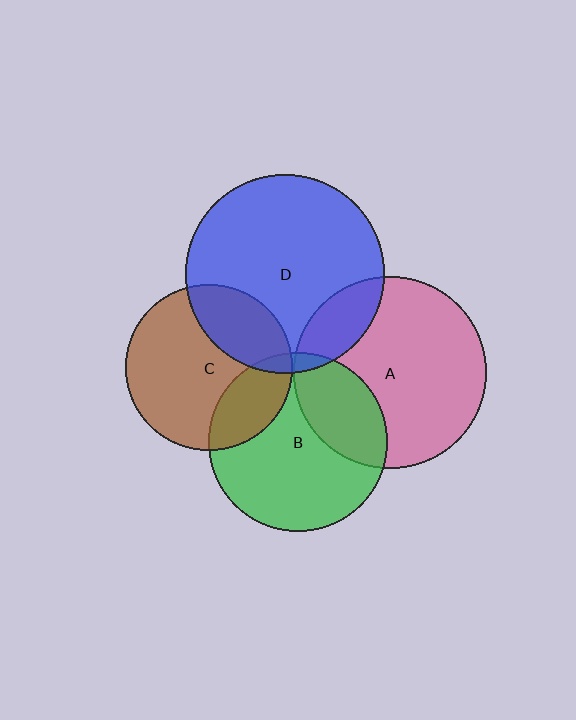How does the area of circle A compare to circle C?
Approximately 1.3 times.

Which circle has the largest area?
Circle D (blue).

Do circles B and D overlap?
Yes.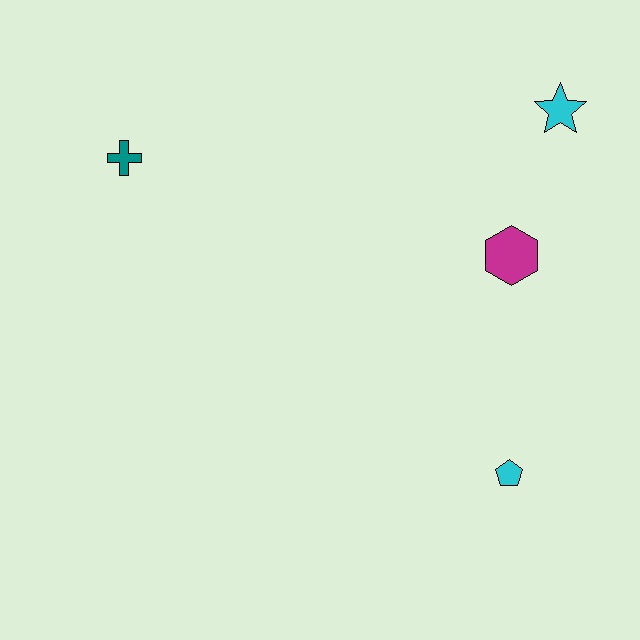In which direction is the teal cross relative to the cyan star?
The teal cross is to the left of the cyan star.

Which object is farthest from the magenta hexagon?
The teal cross is farthest from the magenta hexagon.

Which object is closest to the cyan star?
The magenta hexagon is closest to the cyan star.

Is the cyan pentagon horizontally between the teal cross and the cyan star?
Yes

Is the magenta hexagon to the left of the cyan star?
Yes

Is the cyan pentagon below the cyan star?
Yes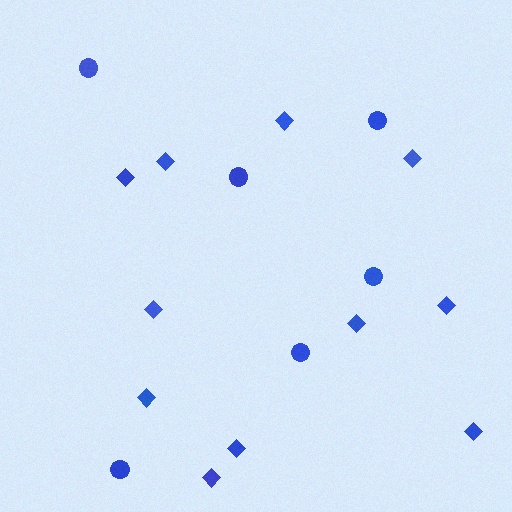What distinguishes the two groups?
There are 2 groups: one group of circles (6) and one group of diamonds (11).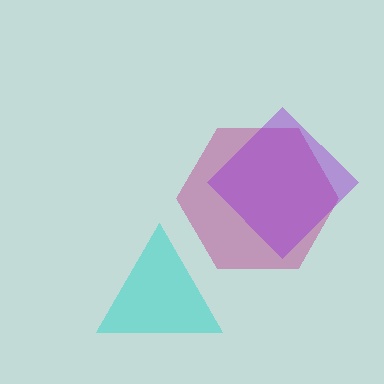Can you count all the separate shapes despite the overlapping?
Yes, there are 3 separate shapes.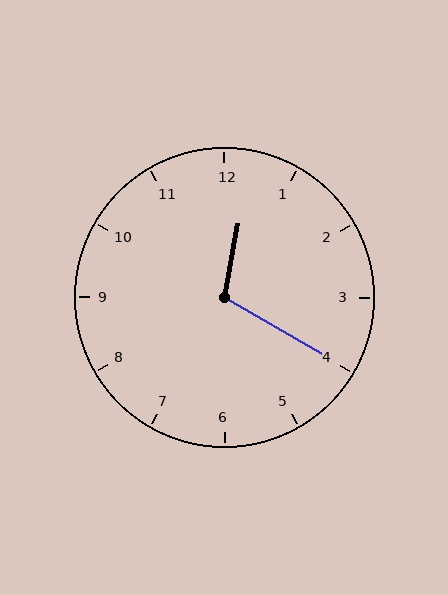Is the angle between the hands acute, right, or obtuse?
It is obtuse.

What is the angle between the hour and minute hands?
Approximately 110 degrees.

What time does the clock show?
12:20.